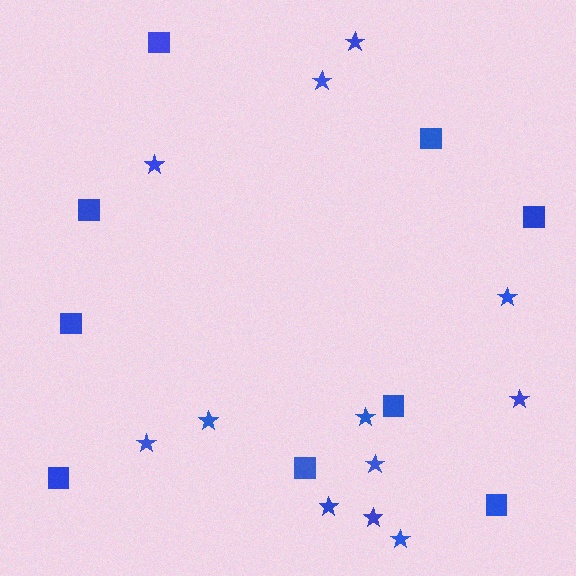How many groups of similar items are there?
There are 2 groups: one group of squares (9) and one group of stars (12).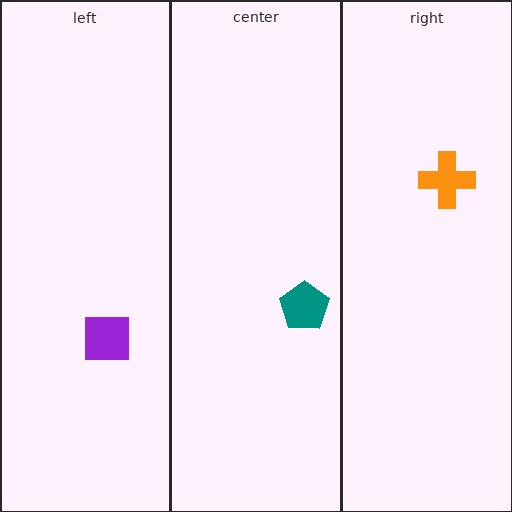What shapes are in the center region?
The teal pentagon.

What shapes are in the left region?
The purple square.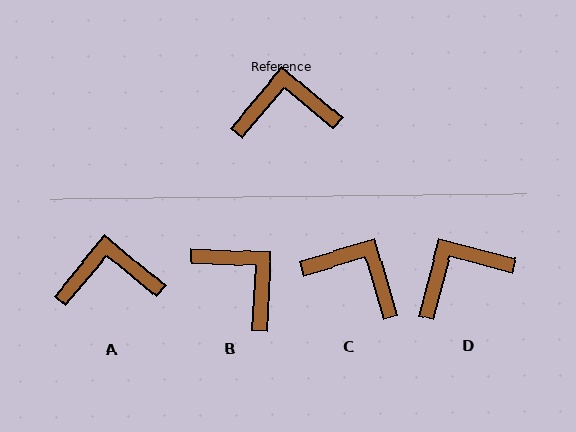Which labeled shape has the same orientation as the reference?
A.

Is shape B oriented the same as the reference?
No, it is off by about 53 degrees.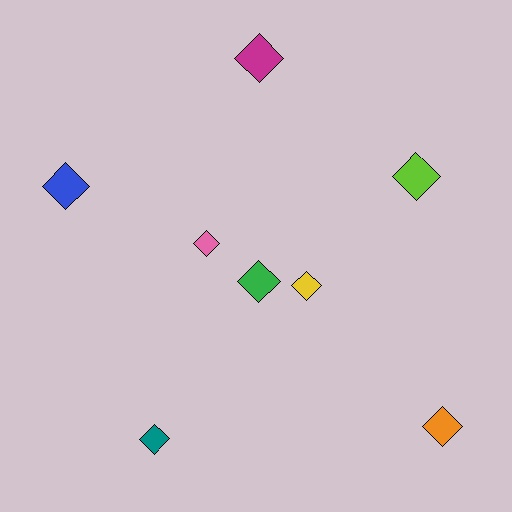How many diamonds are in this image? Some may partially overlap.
There are 8 diamonds.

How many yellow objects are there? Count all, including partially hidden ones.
There is 1 yellow object.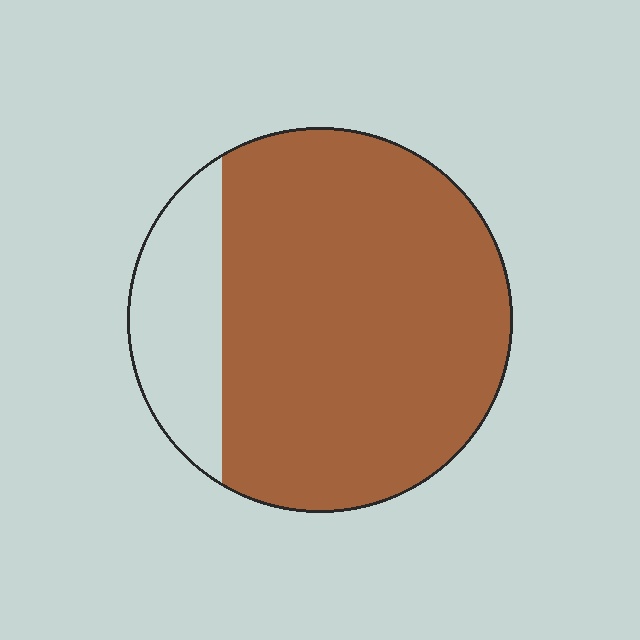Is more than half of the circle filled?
Yes.